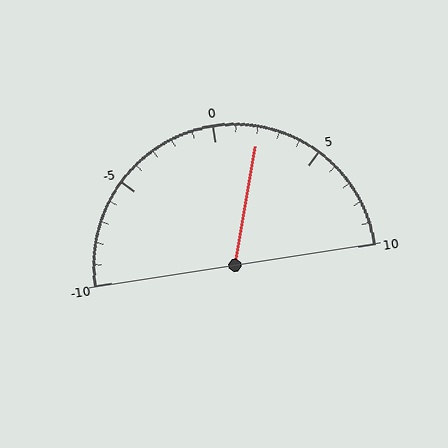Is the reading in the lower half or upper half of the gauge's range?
The reading is in the upper half of the range (-10 to 10).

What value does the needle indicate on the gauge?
The needle indicates approximately 2.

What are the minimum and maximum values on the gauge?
The gauge ranges from -10 to 10.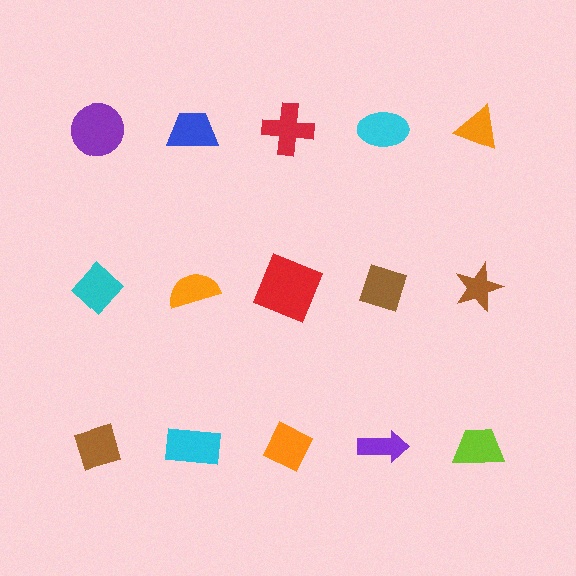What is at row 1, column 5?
An orange triangle.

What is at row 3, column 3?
An orange diamond.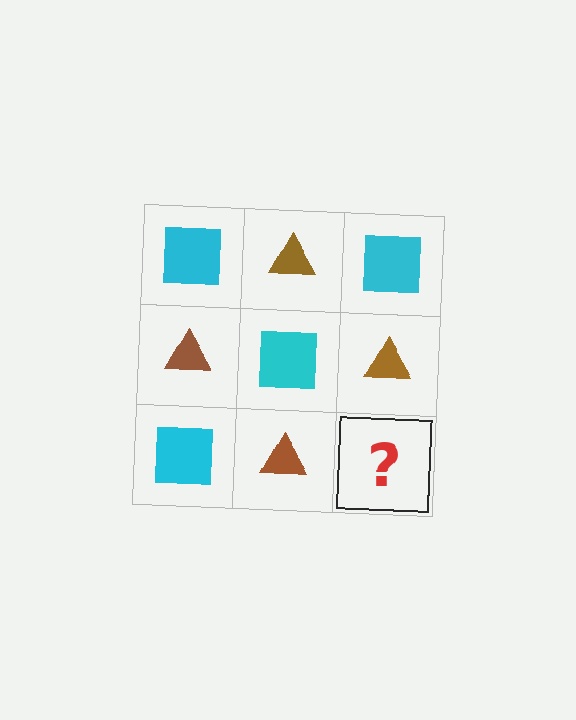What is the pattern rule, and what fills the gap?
The rule is that it alternates cyan square and brown triangle in a checkerboard pattern. The gap should be filled with a cyan square.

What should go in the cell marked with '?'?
The missing cell should contain a cyan square.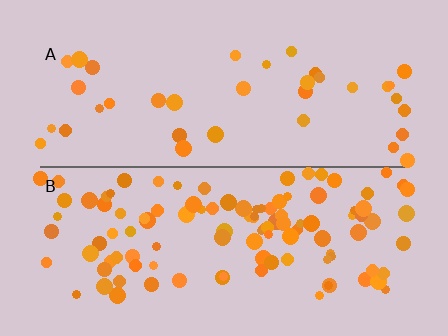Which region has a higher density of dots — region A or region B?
B (the bottom).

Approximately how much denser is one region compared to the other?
Approximately 3.1× — region B over region A.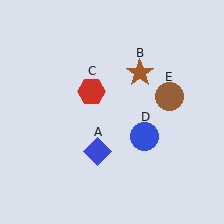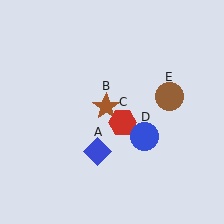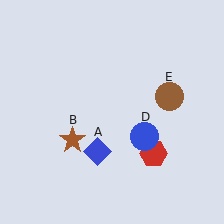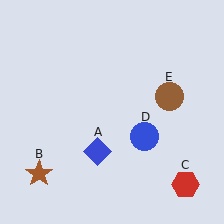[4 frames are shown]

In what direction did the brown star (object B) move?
The brown star (object B) moved down and to the left.